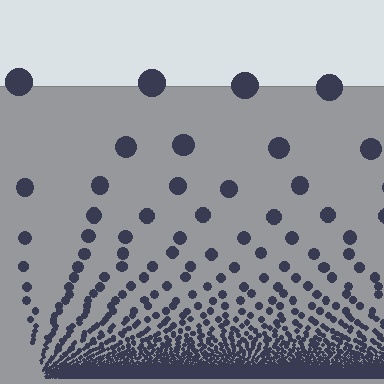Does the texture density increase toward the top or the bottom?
Density increases toward the bottom.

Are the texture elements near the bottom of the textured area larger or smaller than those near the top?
Smaller. The gradient is inverted — elements near the bottom are smaller and denser.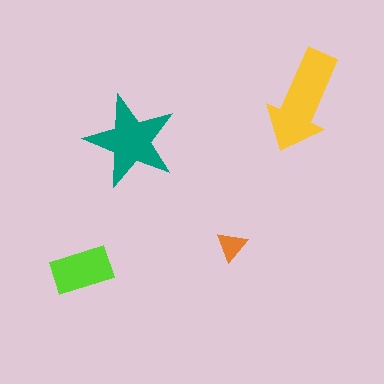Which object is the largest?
The yellow arrow.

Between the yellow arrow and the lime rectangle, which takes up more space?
The yellow arrow.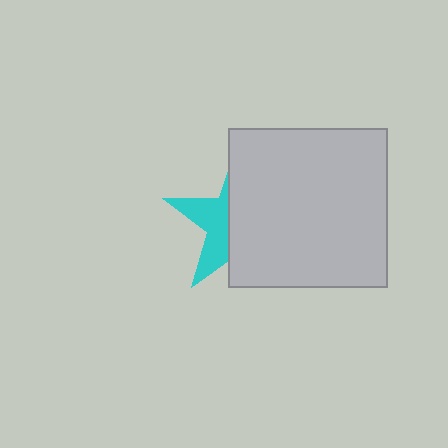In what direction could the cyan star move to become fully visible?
The cyan star could move left. That would shift it out from behind the light gray square entirely.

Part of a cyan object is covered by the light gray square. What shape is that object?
It is a star.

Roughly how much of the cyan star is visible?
A small part of it is visible (roughly 36%).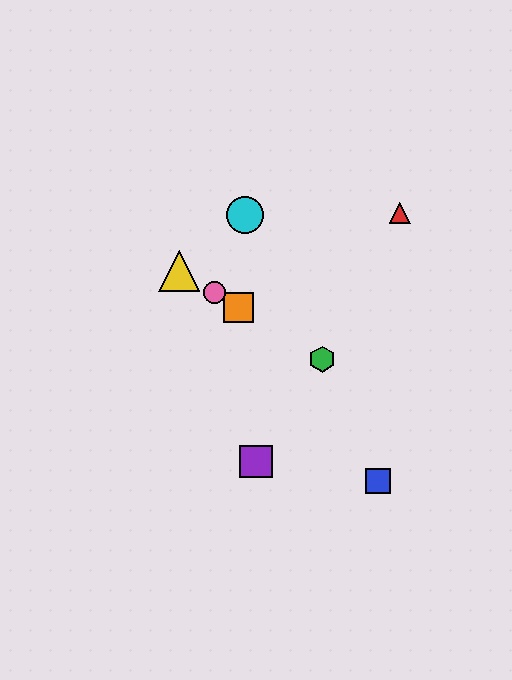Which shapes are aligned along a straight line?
The green hexagon, the yellow triangle, the orange square, the pink circle are aligned along a straight line.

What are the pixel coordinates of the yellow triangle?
The yellow triangle is at (179, 271).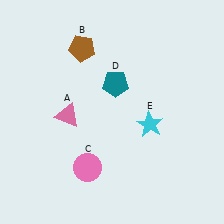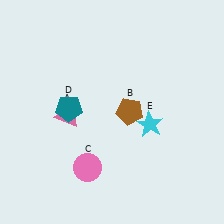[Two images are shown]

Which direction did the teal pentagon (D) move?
The teal pentagon (D) moved left.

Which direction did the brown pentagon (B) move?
The brown pentagon (B) moved down.